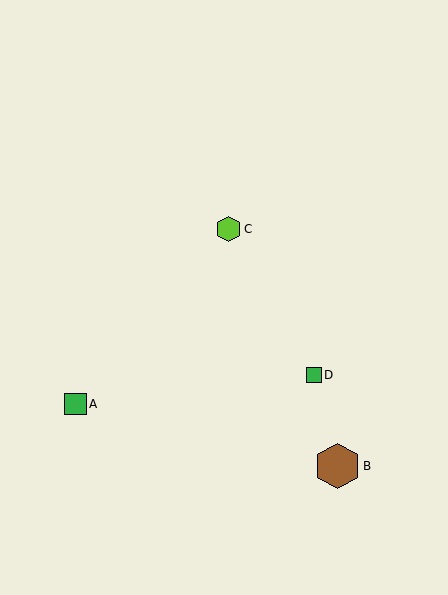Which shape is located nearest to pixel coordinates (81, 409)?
The green square (labeled A) at (75, 404) is nearest to that location.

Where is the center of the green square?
The center of the green square is at (314, 375).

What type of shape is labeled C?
Shape C is a lime hexagon.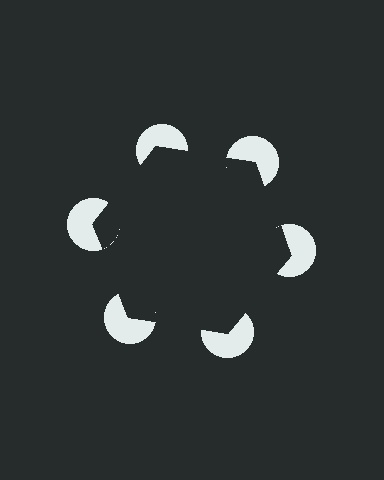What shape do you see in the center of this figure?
An illusory hexagon — its edges are inferred from the aligned wedge cuts in the pac-man discs, not physically drawn.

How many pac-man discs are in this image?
There are 6 — one at each vertex of the illusory hexagon.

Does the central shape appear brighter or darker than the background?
It typically appears slightly darker than the background, even though no actual brightness change is drawn.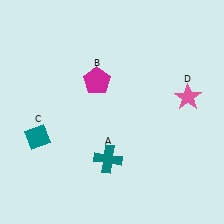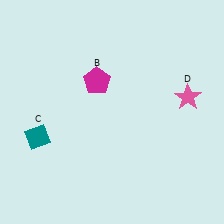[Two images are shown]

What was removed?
The teal cross (A) was removed in Image 2.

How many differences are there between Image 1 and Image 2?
There is 1 difference between the two images.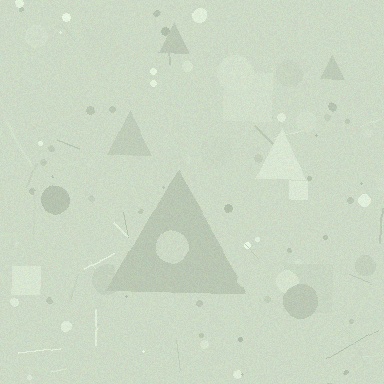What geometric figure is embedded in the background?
A triangle is embedded in the background.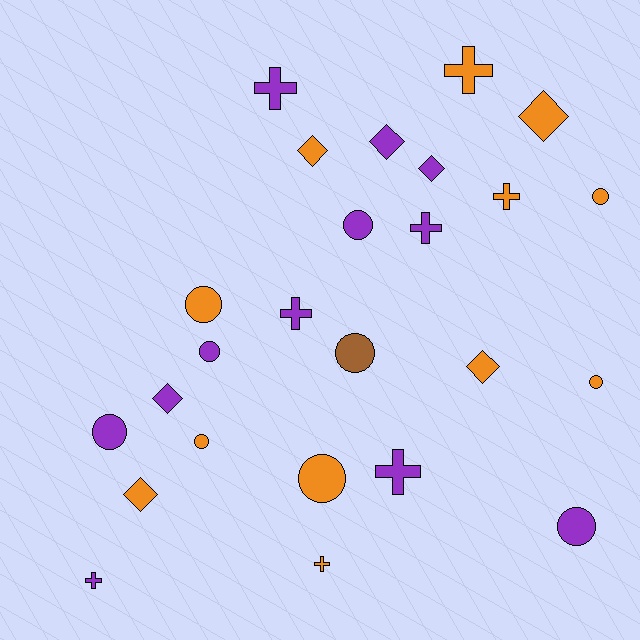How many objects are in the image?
There are 25 objects.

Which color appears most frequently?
Purple, with 12 objects.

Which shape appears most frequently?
Circle, with 10 objects.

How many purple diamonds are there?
There are 3 purple diamonds.